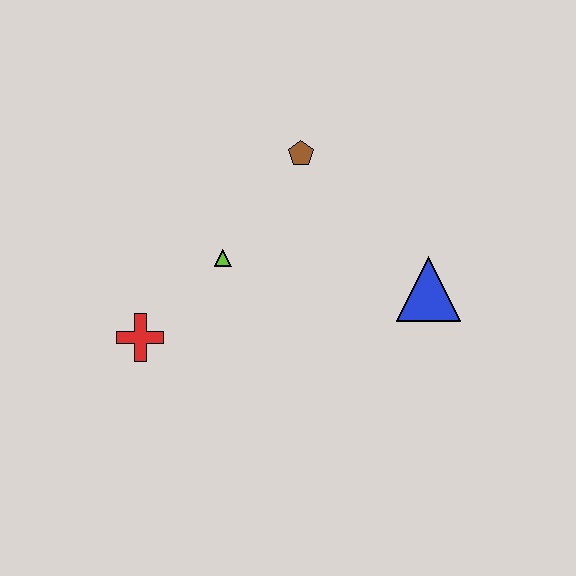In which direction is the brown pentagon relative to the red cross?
The brown pentagon is above the red cross.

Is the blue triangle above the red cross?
Yes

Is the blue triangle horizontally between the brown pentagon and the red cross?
No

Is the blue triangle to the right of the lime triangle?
Yes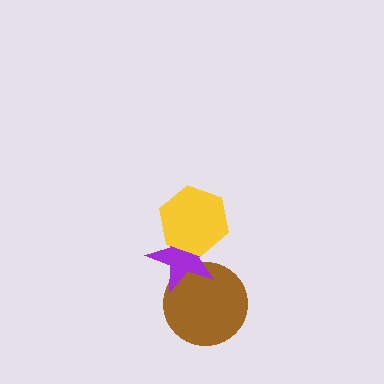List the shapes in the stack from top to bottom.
From top to bottom: the yellow hexagon, the purple star, the brown circle.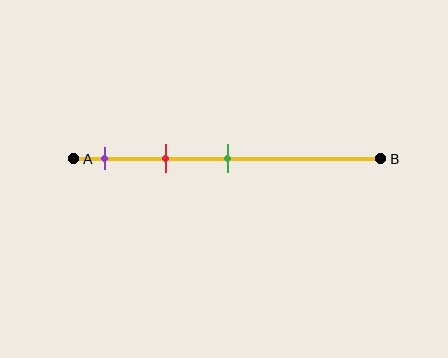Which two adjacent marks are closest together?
The purple and red marks are the closest adjacent pair.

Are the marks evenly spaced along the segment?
Yes, the marks are approximately evenly spaced.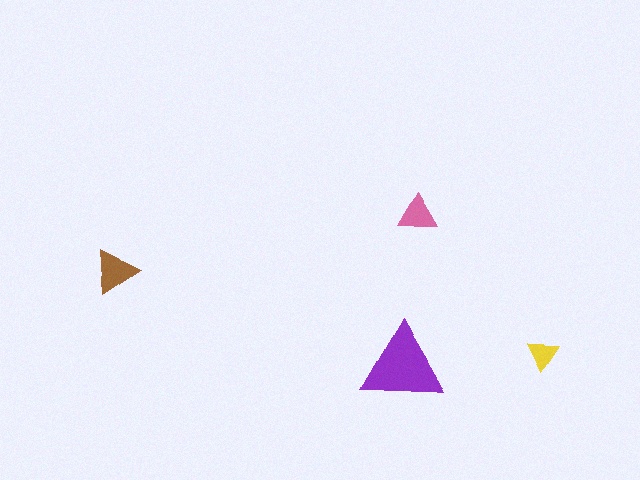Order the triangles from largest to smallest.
the purple one, the brown one, the pink one, the yellow one.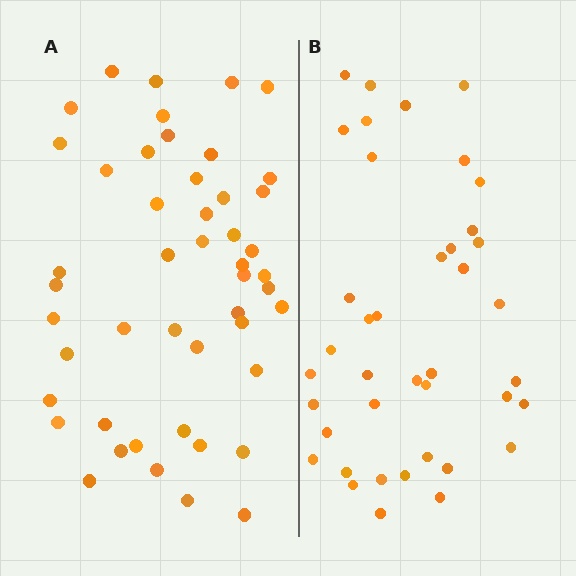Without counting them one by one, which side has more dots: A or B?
Region A (the left region) has more dots.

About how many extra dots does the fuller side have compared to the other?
Region A has roughly 8 or so more dots than region B.